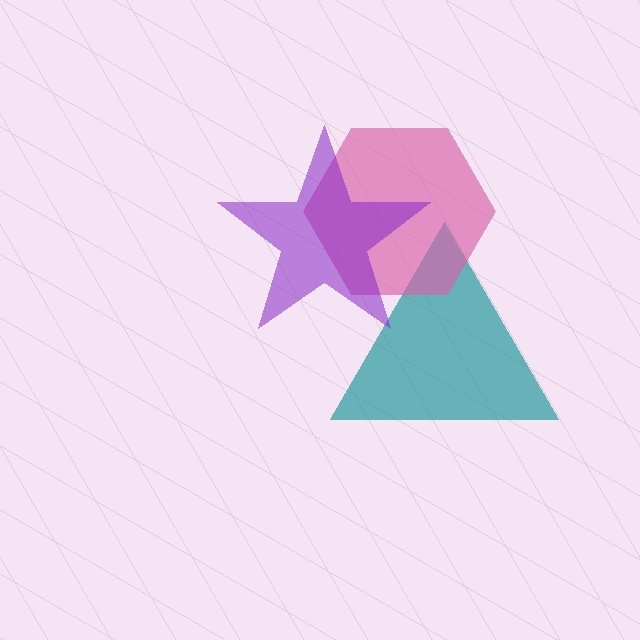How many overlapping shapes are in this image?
There are 3 overlapping shapes in the image.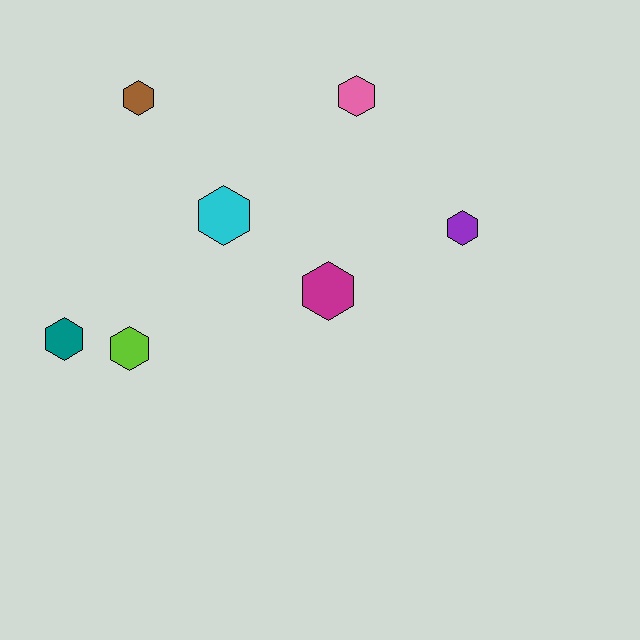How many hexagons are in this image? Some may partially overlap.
There are 7 hexagons.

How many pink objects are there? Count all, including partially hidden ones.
There is 1 pink object.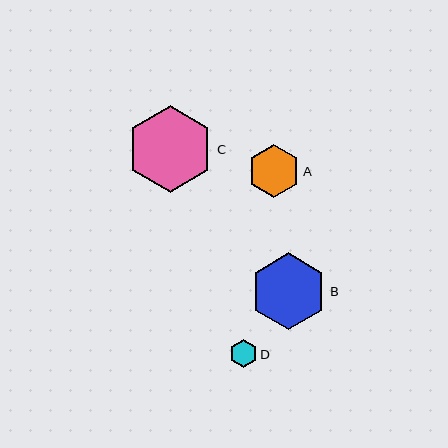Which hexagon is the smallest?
Hexagon D is the smallest with a size of approximately 28 pixels.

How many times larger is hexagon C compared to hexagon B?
Hexagon C is approximately 1.1 times the size of hexagon B.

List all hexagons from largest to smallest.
From largest to smallest: C, B, A, D.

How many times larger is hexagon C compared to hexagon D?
Hexagon C is approximately 3.1 times the size of hexagon D.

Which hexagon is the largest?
Hexagon C is the largest with a size of approximately 87 pixels.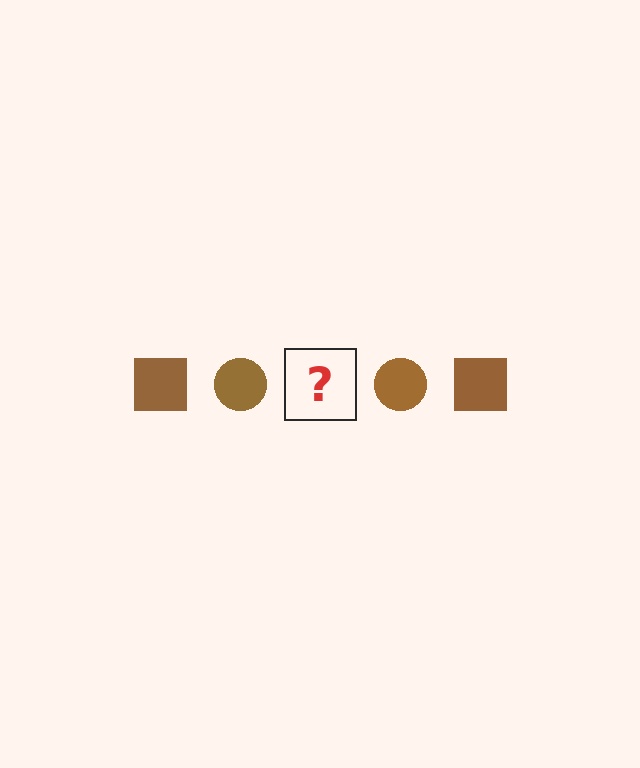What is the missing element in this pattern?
The missing element is a brown square.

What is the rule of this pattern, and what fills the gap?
The rule is that the pattern cycles through square, circle shapes in brown. The gap should be filled with a brown square.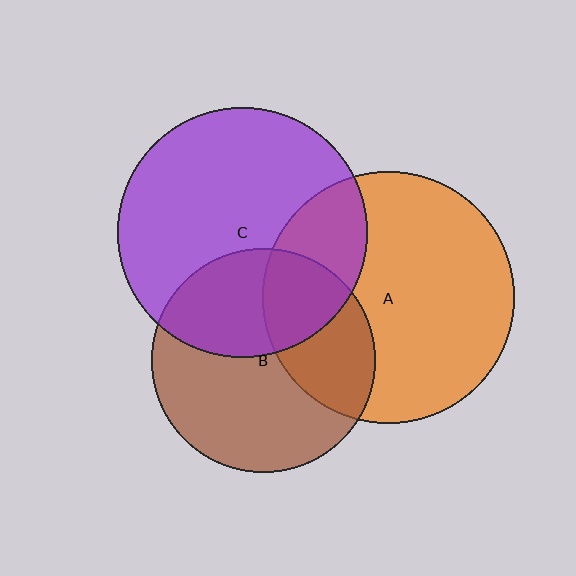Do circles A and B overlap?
Yes.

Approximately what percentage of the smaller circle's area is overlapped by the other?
Approximately 35%.